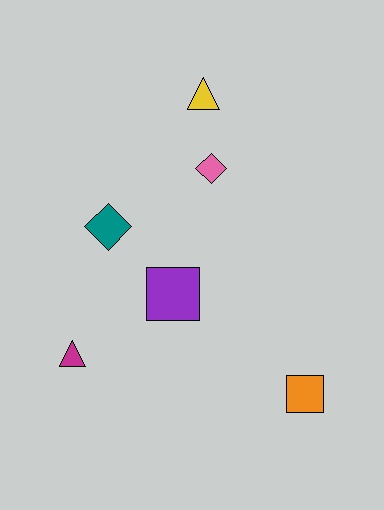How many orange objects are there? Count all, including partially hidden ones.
There is 1 orange object.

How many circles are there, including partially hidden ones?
There are no circles.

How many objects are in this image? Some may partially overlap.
There are 6 objects.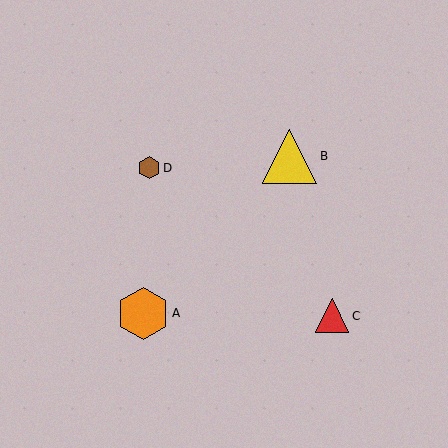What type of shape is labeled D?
Shape D is a brown hexagon.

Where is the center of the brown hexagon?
The center of the brown hexagon is at (149, 168).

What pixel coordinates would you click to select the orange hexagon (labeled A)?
Click at (143, 313) to select the orange hexagon A.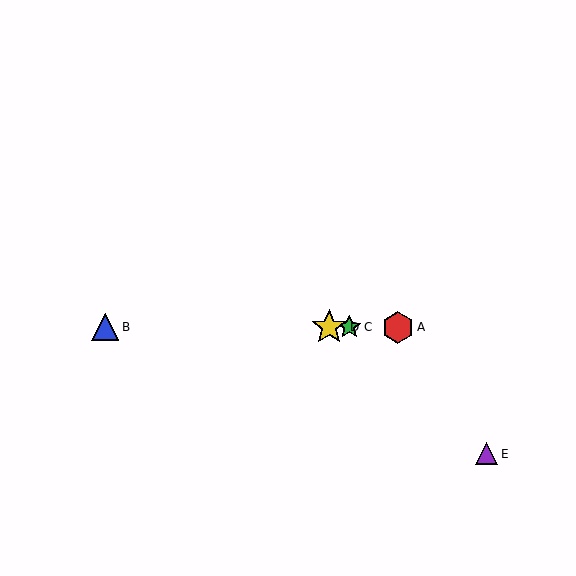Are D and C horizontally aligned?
Yes, both are at y≈327.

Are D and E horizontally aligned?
No, D is at y≈327 and E is at y≈454.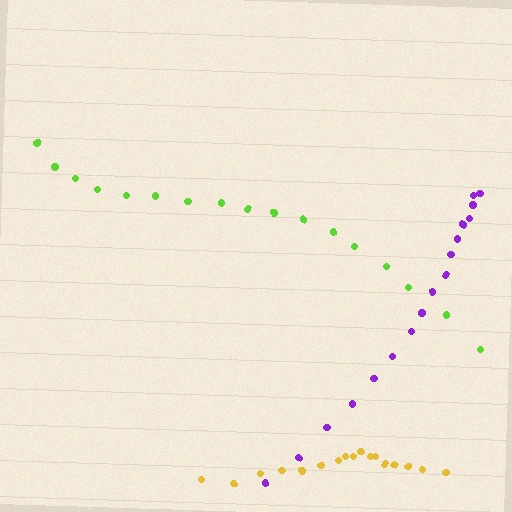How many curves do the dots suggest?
There are 3 distinct paths.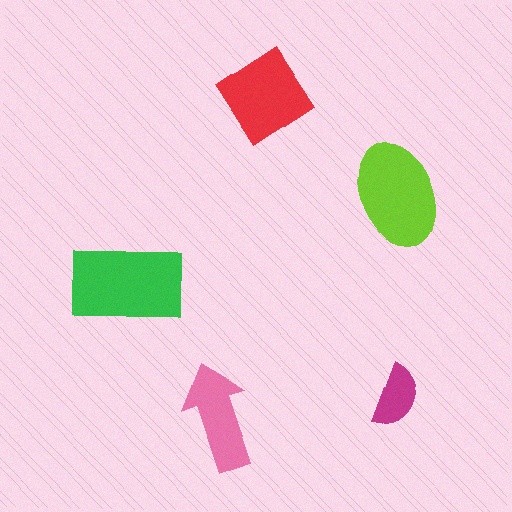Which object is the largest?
The green rectangle.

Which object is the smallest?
The magenta semicircle.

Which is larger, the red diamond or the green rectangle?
The green rectangle.